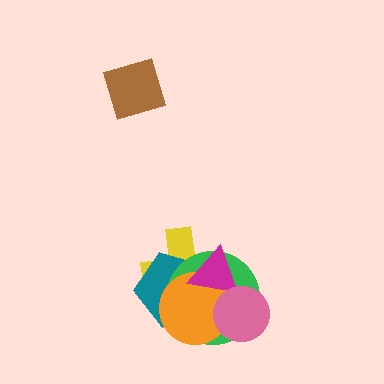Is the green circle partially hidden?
Yes, it is partially covered by another shape.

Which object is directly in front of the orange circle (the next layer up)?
The magenta triangle is directly in front of the orange circle.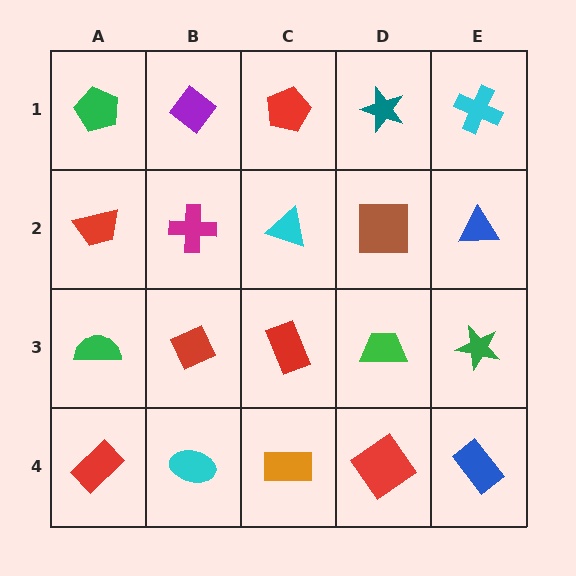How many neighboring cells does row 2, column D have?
4.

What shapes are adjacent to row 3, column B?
A magenta cross (row 2, column B), a cyan ellipse (row 4, column B), a green semicircle (row 3, column A), a red rectangle (row 3, column C).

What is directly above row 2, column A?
A green pentagon.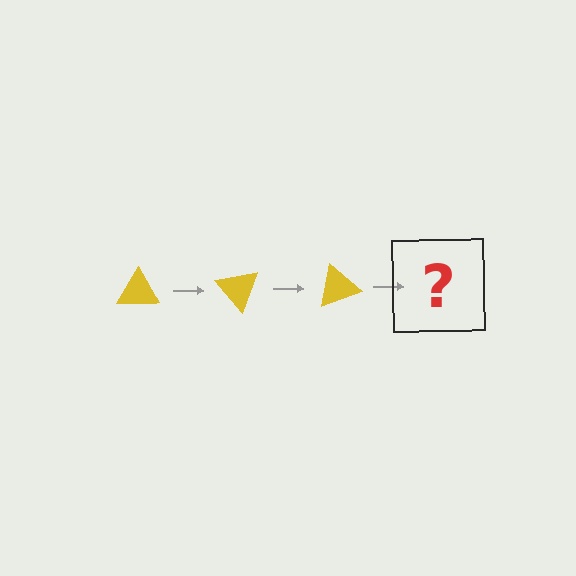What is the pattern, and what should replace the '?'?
The pattern is that the triangle rotates 50 degrees each step. The '?' should be a yellow triangle rotated 150 degrees.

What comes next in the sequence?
The next element should be a yellow triangle rotated 150 degrees.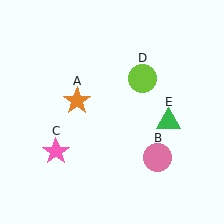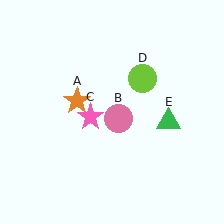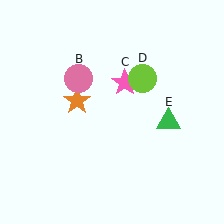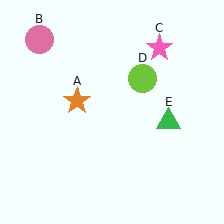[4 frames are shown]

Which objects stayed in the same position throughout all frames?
Orange star (object A) and lime circle (object D) and green triangle (object E) remained stationary.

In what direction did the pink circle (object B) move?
The pink circle (object B) moved up and to the left.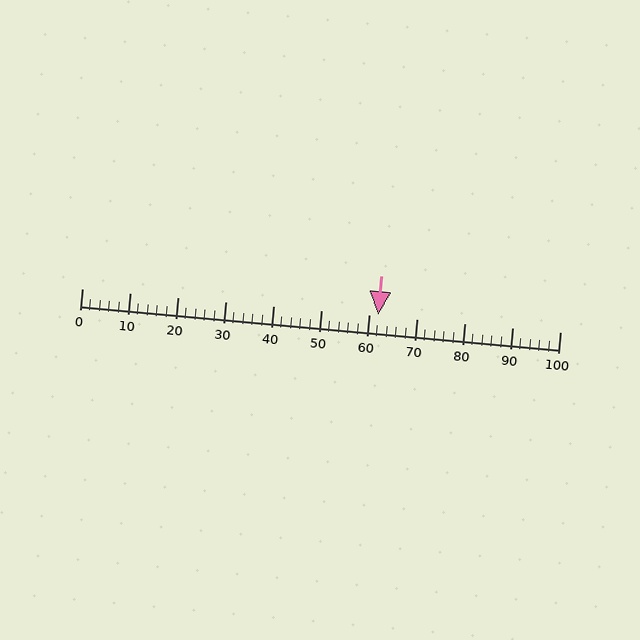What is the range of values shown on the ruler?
The ruler shows values from 0 to 100.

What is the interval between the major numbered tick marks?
The major tick marks are spaced 10 units apart.